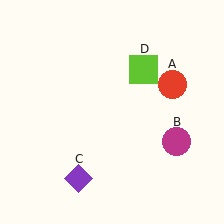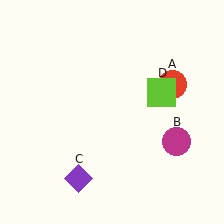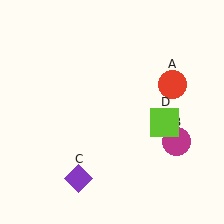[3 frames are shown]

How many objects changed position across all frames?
1 object changed position: lime square (object D).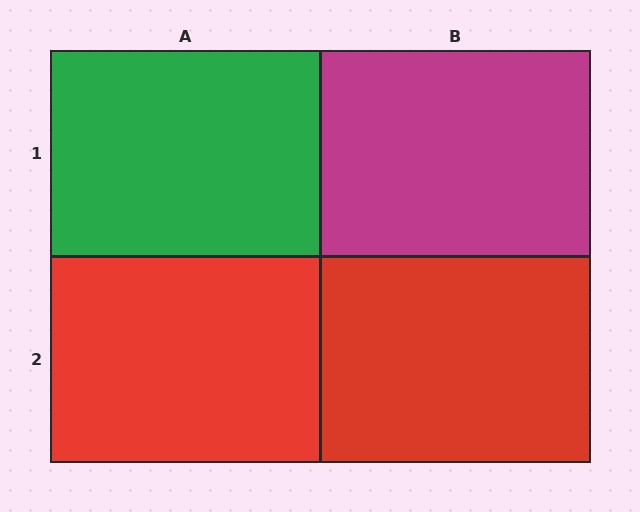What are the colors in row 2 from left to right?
Red, red.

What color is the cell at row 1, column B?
Magenta.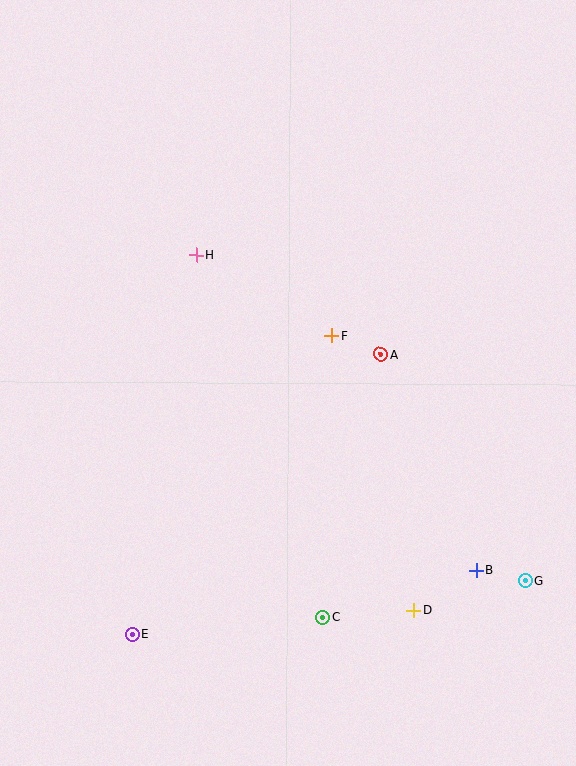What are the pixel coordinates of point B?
Point B is at (476, 570).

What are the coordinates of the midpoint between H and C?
The midpoint between H and C is at (259, 436).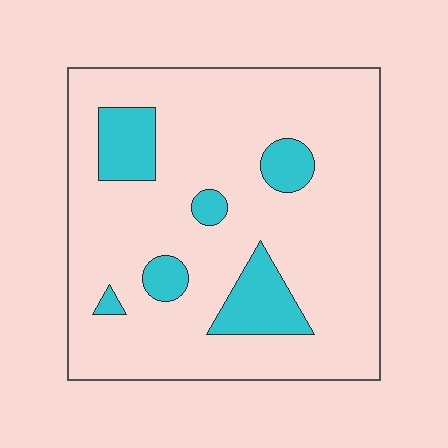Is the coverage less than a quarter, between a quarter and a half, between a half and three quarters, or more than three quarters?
Less than a quarter.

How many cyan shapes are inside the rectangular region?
6.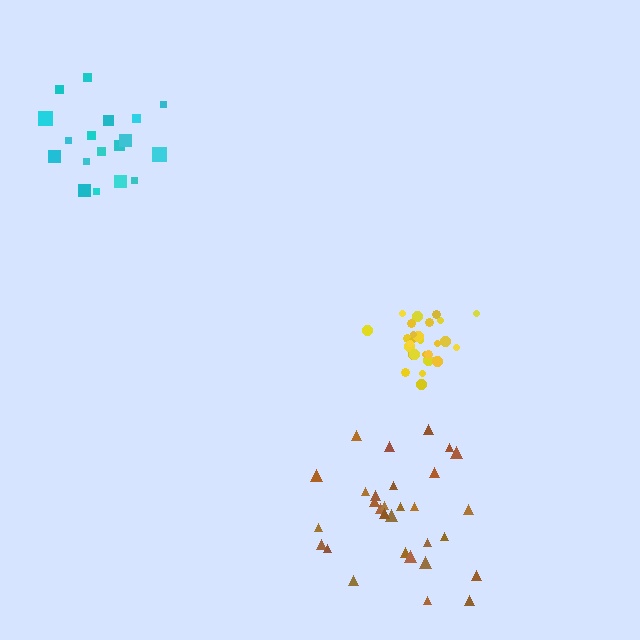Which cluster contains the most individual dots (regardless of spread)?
Brown (30).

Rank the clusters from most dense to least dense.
yellow, brown, cyan.